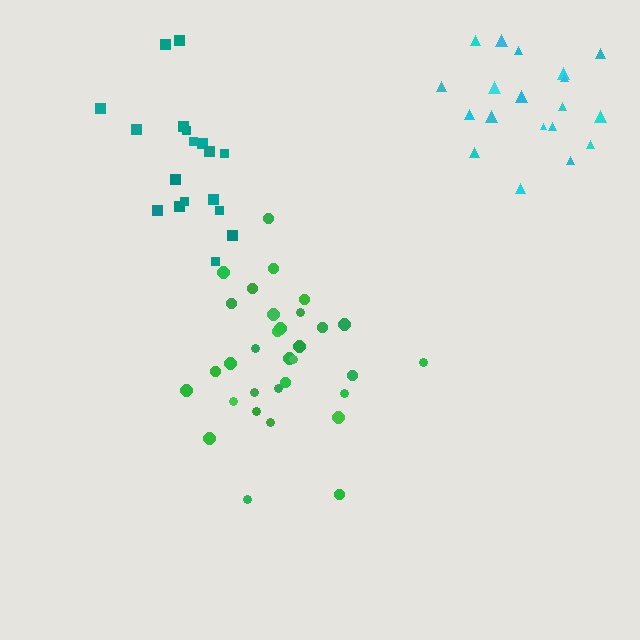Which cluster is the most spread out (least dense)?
Teal.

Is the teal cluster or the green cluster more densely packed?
Green.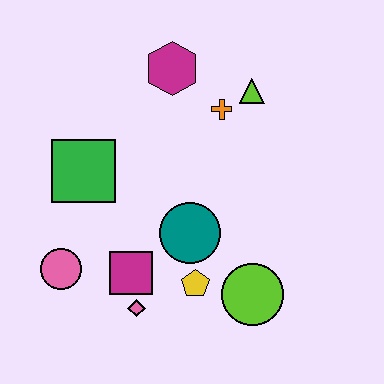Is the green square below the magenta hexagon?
Yes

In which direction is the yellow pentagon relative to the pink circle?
The yellow pentagon is to the right of the pink circle.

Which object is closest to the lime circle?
The yellow pentagon is closest to the lime circle.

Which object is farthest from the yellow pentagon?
The magenta hexagon is farthest from the yellow pentagon.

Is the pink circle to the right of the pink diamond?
No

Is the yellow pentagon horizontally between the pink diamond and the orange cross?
Yes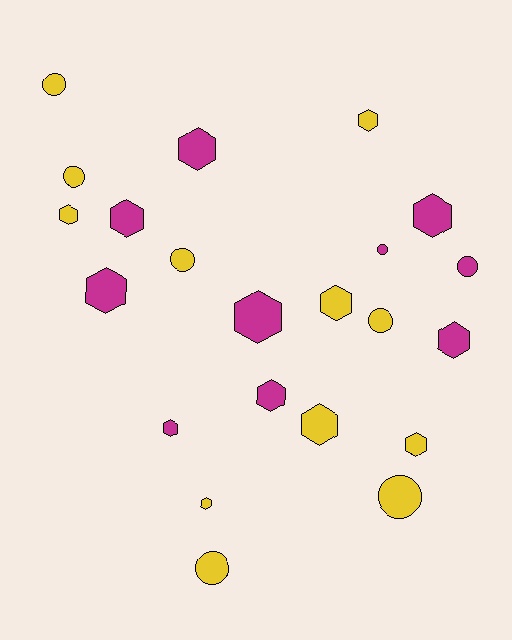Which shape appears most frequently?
Hexagon, with 14 objects.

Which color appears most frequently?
Yellow, with 12 objects.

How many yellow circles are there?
There are 6 yellow circles.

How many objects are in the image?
There are 22 objects.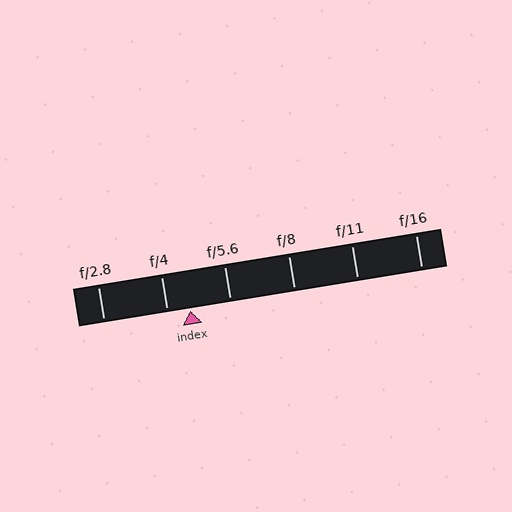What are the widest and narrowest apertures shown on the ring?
The widest aperture shown is f/2.8 and the narrowest is f/16.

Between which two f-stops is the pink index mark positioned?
The index mark is between f/4 and f/5.6.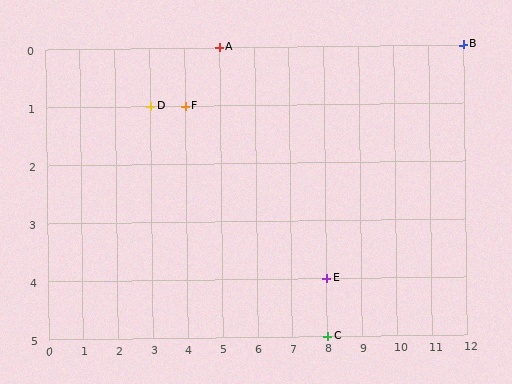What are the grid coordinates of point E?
Point E is at grid coordinates (8, 4).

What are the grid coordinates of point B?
Point B is at grid coordinates (12, 0).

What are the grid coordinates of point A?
Point A is at grid coordinates (5, 0).